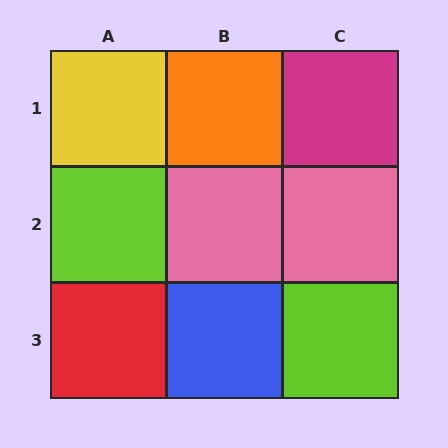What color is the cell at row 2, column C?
Pink.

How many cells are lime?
2 cells are lime.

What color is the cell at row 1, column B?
Orange.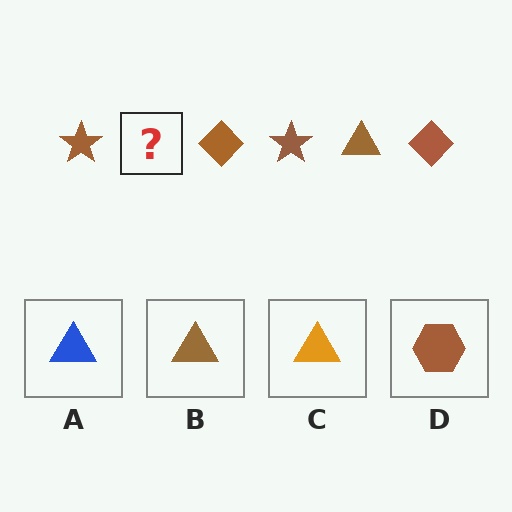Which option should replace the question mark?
Option B.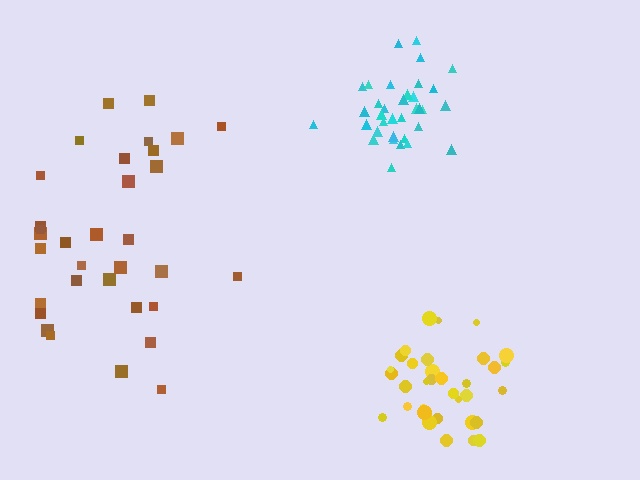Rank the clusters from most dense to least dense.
cyan, yellow, brown.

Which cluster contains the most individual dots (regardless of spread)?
Cyan (35).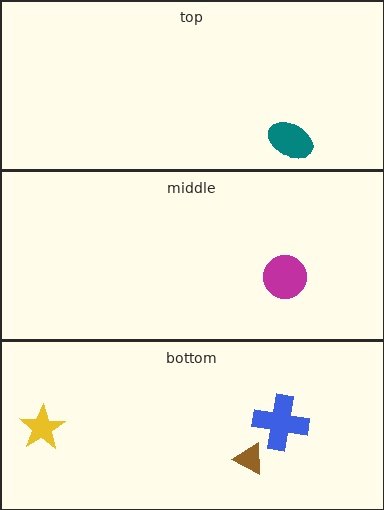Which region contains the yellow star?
The bottom region.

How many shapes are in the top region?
1.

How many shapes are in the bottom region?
3.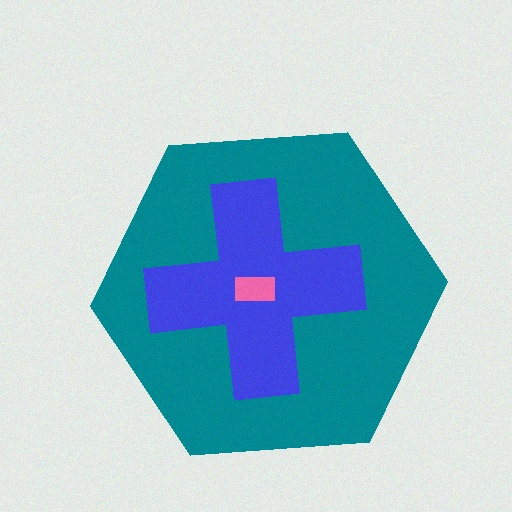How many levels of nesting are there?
3.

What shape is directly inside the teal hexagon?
The blue cross.